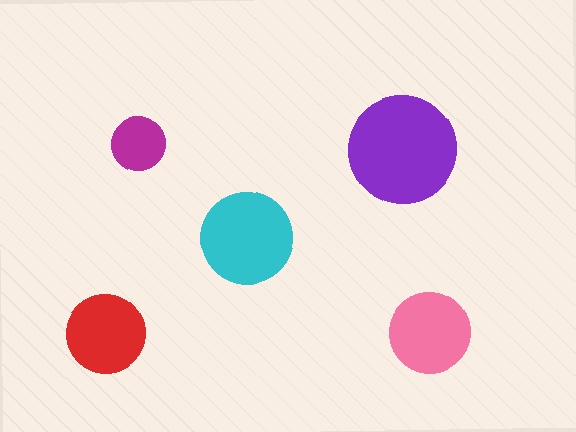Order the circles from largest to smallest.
the purple one, the cyan one, the pink one, the red one, the magenta one.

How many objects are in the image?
There are 5 objects in the image.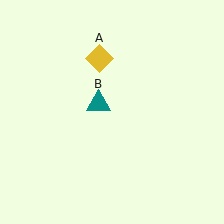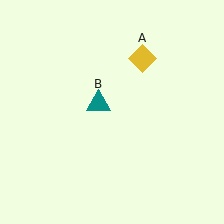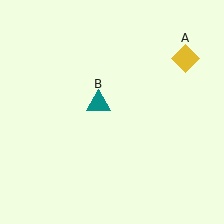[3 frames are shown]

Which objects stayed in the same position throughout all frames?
Teal triangle (object B) remained stationary.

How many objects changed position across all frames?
1 object changed position: yellow diamond (object A).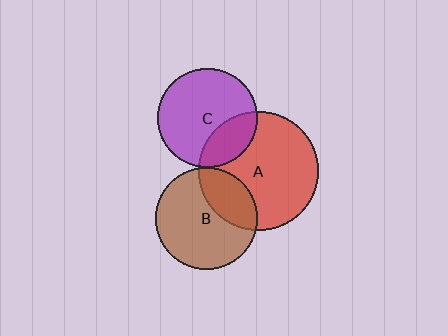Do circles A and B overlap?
Yes.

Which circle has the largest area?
Circle A (red).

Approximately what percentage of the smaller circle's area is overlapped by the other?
Approximately 30%.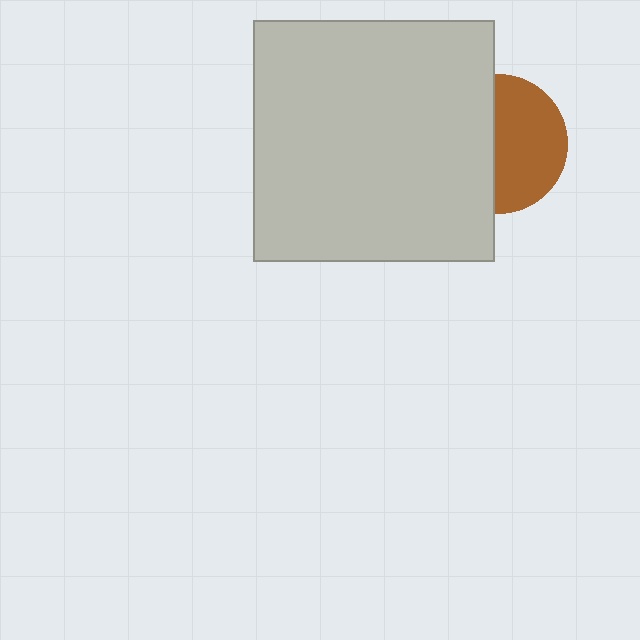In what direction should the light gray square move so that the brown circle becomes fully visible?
The light gray square should move left. That is the shortest direction to clear the overlap and leave the brown circle fully visible.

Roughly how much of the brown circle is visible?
About half of it is visible (roughly 52%).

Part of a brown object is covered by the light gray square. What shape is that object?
It is a circle.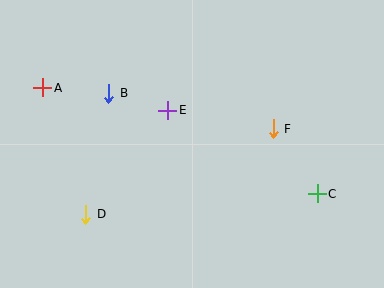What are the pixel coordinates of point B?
Point B is at (109, 93).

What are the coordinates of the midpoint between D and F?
The midpoint between D and F is at (179, 172).